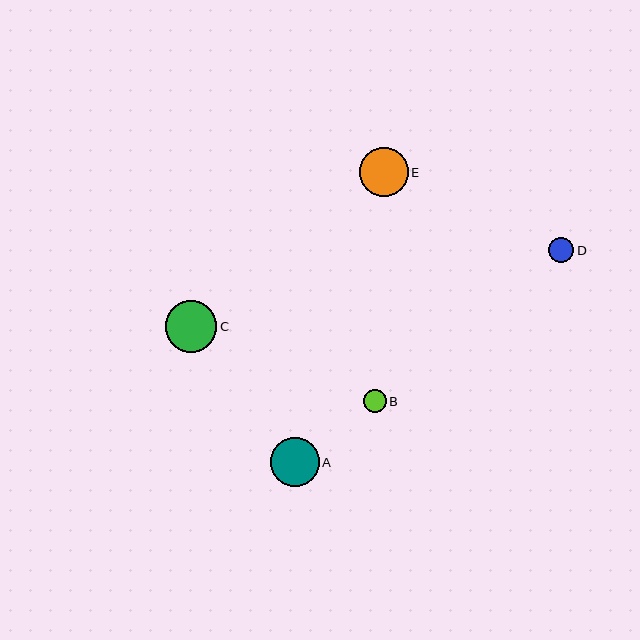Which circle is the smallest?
Circle B is the smallest with a size of approximately 23 pixels.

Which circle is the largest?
Circle C is the largest with a size of approximately 51 pixels.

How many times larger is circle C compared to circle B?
Circle C is approximately 2.3 times the size of circle B.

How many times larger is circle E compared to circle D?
Circle E is approximately 2.0 times the size of circle D.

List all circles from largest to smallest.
From largest to smallest: C, E, A, D, B.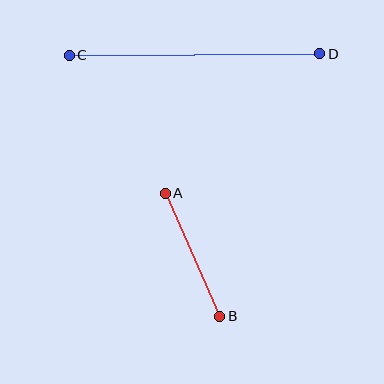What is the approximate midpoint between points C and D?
The midpoint is at approximately (195, 54) pixels.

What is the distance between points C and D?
The distance is approximately 250 pixels.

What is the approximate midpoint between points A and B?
The midpoint is at approximately (192, 255) pixels.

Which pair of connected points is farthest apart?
Points C and D are farthest apart.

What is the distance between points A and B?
The distance is approximately 135 pixels.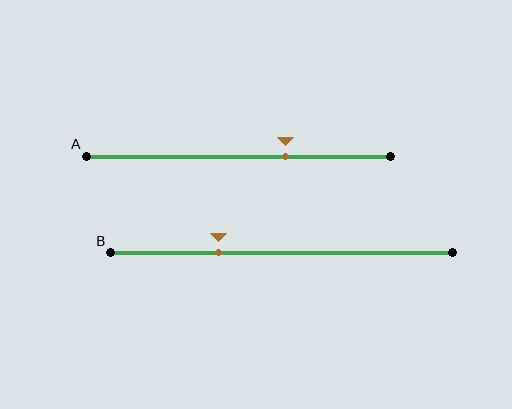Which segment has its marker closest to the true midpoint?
Segment A has its marker closest to the true midpoint.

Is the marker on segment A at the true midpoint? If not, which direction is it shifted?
No, the marker on segment A is shifted to the right by about 15% of the segment length.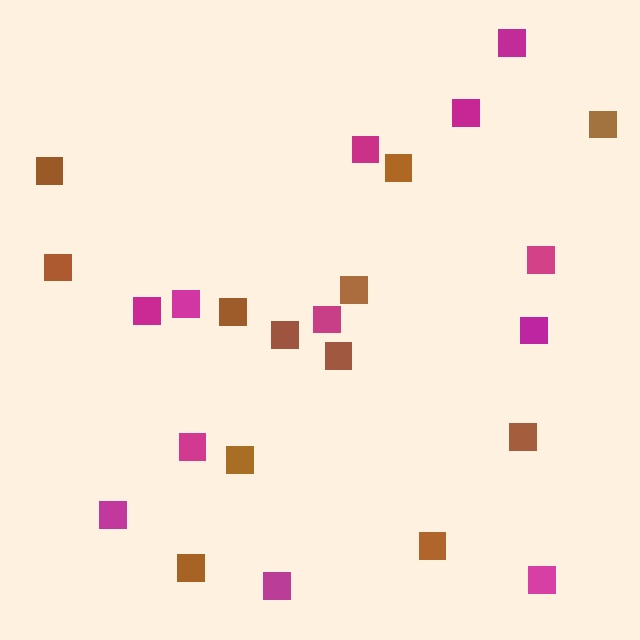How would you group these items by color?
There are 2 groups: one group of magenta squares (12) and one group of brown squares (12).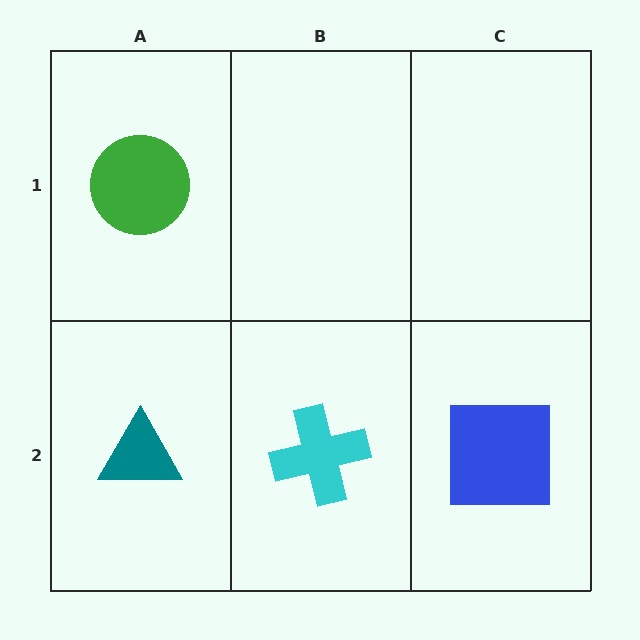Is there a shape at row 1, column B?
No, that cell is empty.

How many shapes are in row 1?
1 shape.